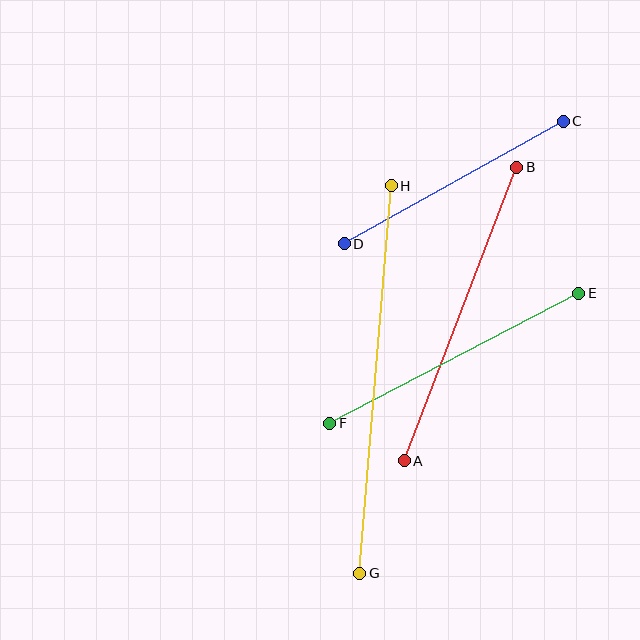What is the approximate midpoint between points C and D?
The midpoint is at approximately (454, 183) pixels.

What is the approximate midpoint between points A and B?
The midpoint is at approximately (461, 314) pixels.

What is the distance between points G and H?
The distance is approximately 389 pixels.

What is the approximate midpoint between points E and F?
The midpoint is at approximately (454, 358) pixels.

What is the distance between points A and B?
The distance is approximately 315 pixels.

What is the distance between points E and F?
The distance is approximately 281 pixels.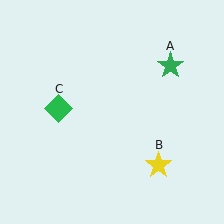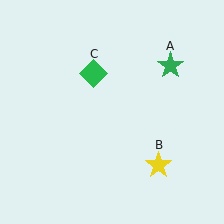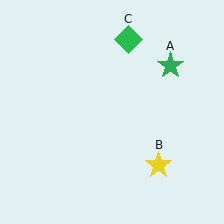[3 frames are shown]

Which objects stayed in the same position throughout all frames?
Green star (object A) and yellow star (object B) remained stationary.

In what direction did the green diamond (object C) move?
The green diamond (object C) moved up and to the right.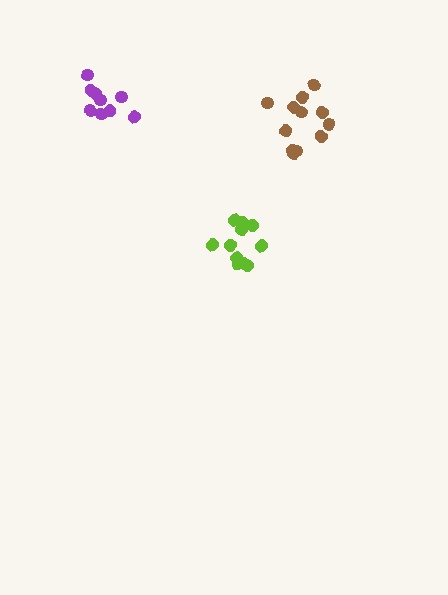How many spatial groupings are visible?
There are 3 spatial groupings.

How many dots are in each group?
Group 1: 11 dots, Group 2: 12 dots, Group 3: 9 dots (32 total).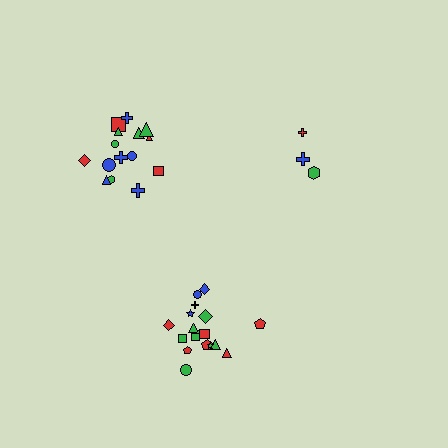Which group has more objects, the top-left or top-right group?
The top-left group.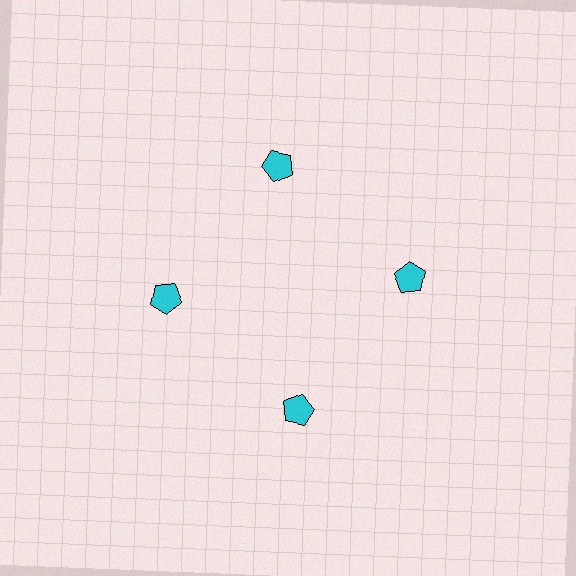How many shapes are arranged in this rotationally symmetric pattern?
There are 4 shapes, arranged in 4 groups of 1.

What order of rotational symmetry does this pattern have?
This pattern has 4-fold rotational symmetry.